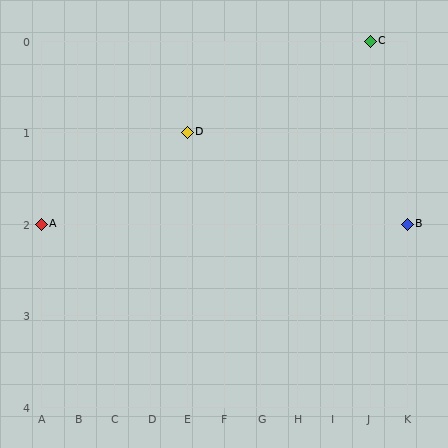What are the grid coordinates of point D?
Point D is at grid coordinates (E, 1).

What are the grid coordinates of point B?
Point B is at grid coordinates (K, 2).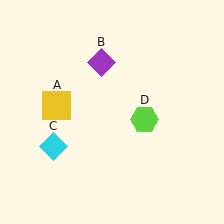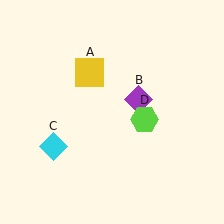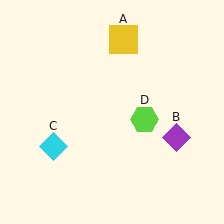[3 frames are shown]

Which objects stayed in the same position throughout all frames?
Cyan diamond (object C) and lime hexagon (object D) remained stationary.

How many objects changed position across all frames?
2 objects changed position: yellow square (object A), purple diamond (object B).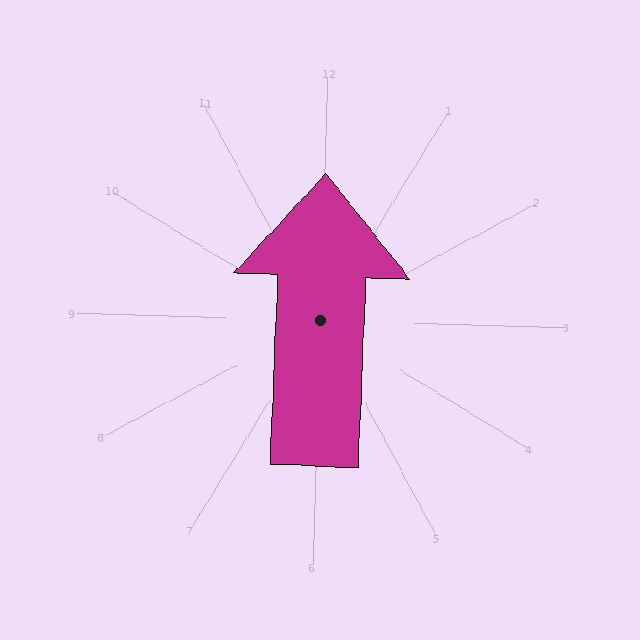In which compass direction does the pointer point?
North.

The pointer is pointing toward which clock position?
Roughly 12 o'clock.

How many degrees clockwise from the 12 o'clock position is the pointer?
Approximately 0 degrees.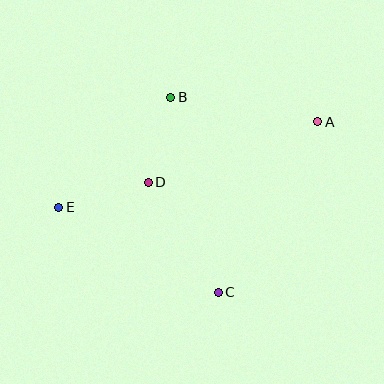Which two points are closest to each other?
Points B and D are closest to each other.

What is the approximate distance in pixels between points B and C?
The distance between B and C is approximately 201 pixels.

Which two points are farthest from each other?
Points A and E are farthest from each other.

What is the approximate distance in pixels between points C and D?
The distance between C and D is approximately 130 pixels.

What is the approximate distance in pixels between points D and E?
The distance between D and E is approximately 93 pixels.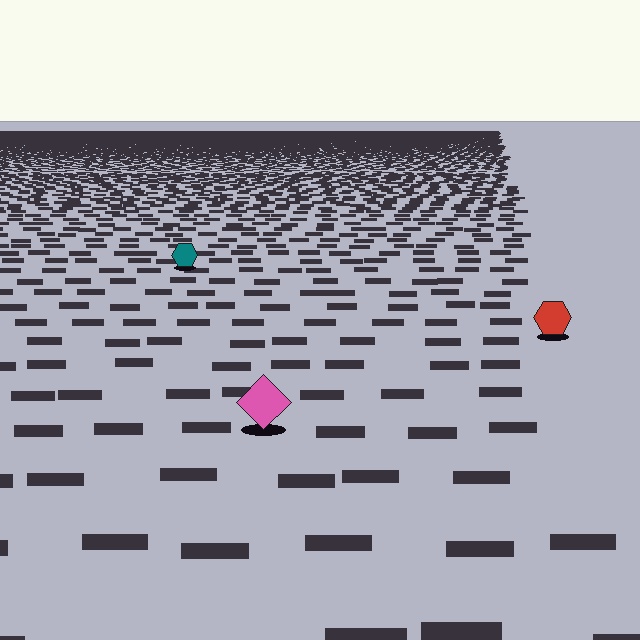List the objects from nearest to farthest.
From nearest to farthest: the pink diamond, the red hexagon, the teal hexagon.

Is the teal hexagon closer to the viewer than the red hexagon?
No. The red hexagon is closer — you can tell from the texture gradient: the ground texture is coarser near it.